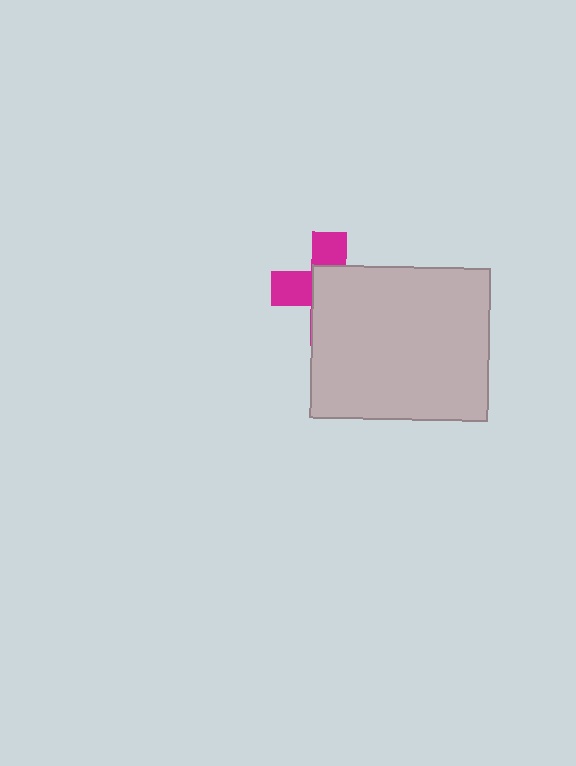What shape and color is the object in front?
The object in front is a light gray rectangle.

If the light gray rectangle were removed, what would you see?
You would see the complete magenta cross.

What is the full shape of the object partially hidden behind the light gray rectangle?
The partially hidden object is a magenta cross.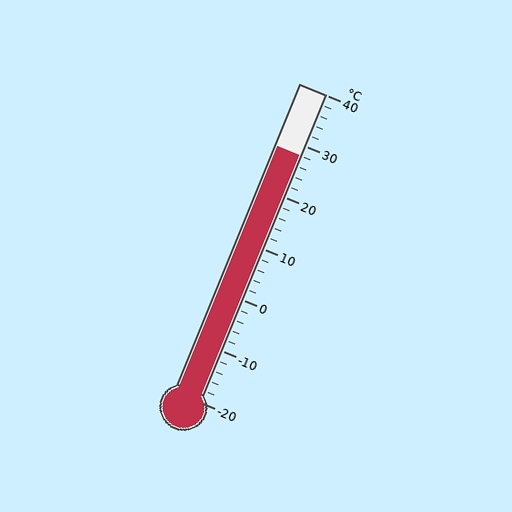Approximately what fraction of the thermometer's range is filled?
The thermometer is filled to approximately 80% of its range.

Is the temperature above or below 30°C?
The temperature is below 30°C.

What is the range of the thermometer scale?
The thermometer scale ranges from -20°C to 40°C.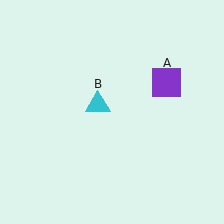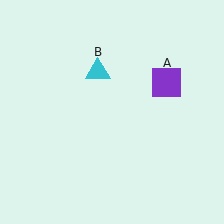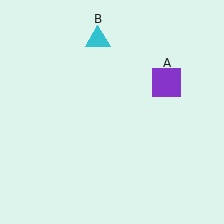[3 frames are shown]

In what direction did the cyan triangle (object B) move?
The cyan triangle (object B) moved up.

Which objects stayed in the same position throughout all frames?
Purple square (object A) remained stationary.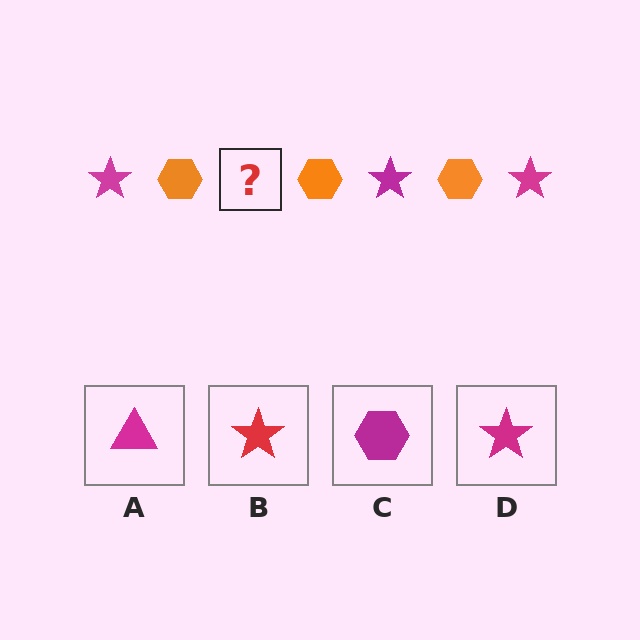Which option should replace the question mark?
Option D.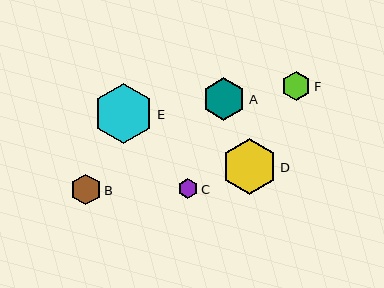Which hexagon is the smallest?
Hexagon C is the smallest with a size of approximately 20 pixels.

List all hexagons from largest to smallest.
From largest to smallest: E, D, A, B, F, C.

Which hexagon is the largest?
Hexagon E is the largest with a size of approximately 60 pixels.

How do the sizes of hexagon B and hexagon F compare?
Hexagon B and hexagon F are approximately the same size.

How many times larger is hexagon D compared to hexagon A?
Hexagon D is approximately 1.3 times the size of hexagon A.